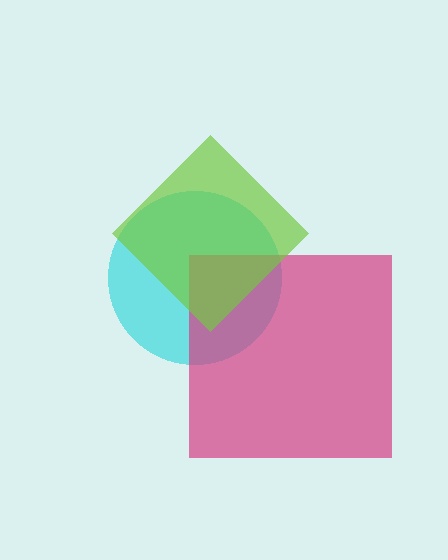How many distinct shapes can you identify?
There are 3 distinct shapes: a cyan circle, a magenta square, a lime diamond.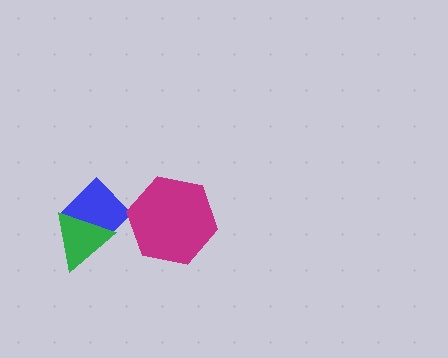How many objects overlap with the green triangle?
1 object overlaps with the green triangle.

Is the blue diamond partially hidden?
Yes, it is partially covered by another shape.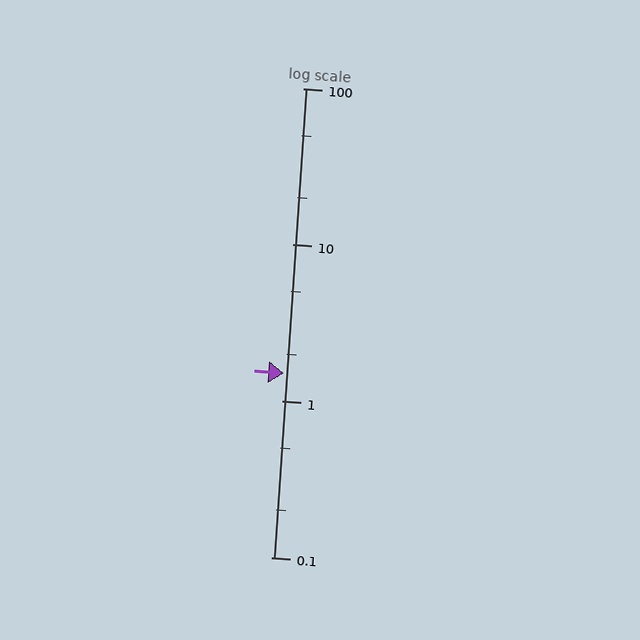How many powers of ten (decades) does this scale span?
The scale spans 3 decades, from 0.1 to 100.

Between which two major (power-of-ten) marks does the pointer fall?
The pointer is between 1 and 10.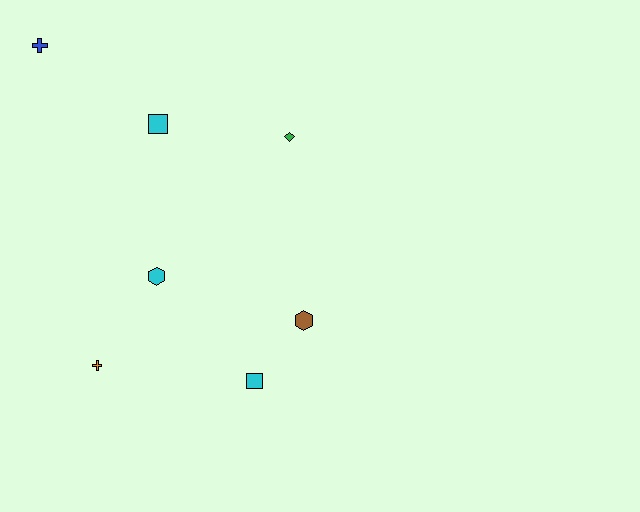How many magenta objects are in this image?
There are no magenta objects.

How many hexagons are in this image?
There are 2 hexagons.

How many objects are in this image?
There are 7 objects.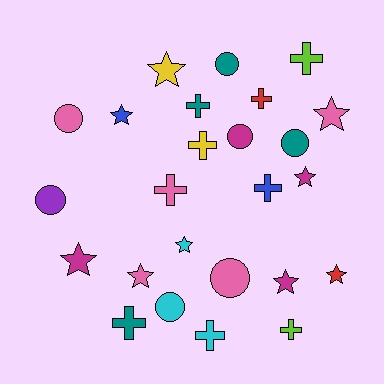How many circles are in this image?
There are 7 circles.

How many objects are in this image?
There are 25 objects.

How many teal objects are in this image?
There are 4 teal objects.